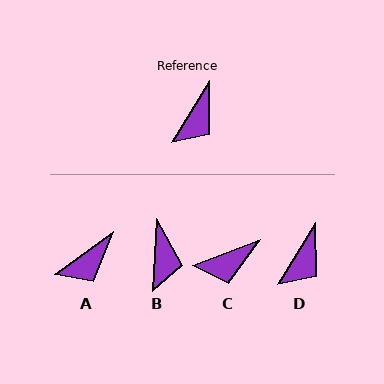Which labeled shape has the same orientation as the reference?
D.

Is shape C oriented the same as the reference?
No, it is off by about 37 degrees.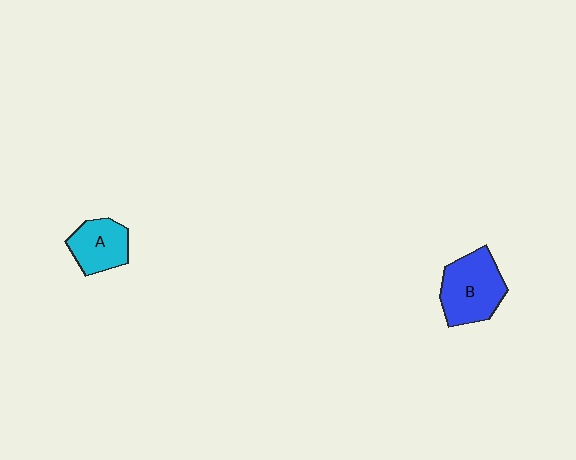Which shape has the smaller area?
Shape A (cyan).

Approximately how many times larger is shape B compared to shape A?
Approximately 1.4 times.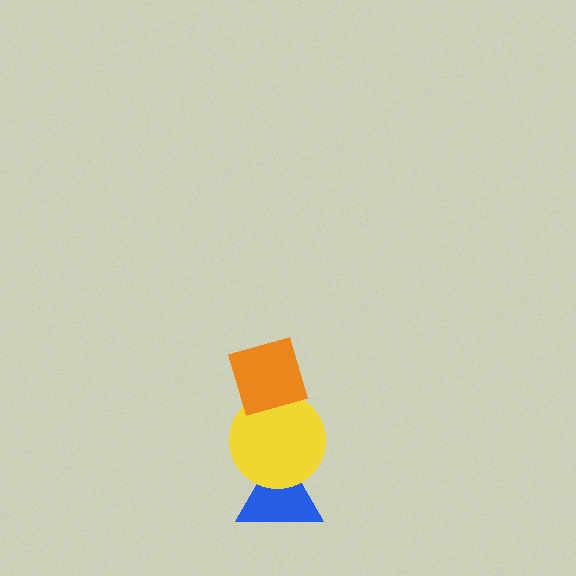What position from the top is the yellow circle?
The yellow circle is 2nd from the top.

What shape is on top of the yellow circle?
The orange diamond is on top of the yellow circle.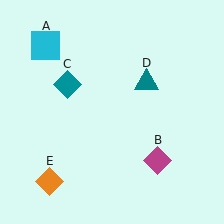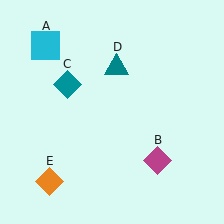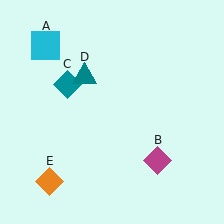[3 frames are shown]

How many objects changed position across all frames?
1 object changed position: teal triangle (object D).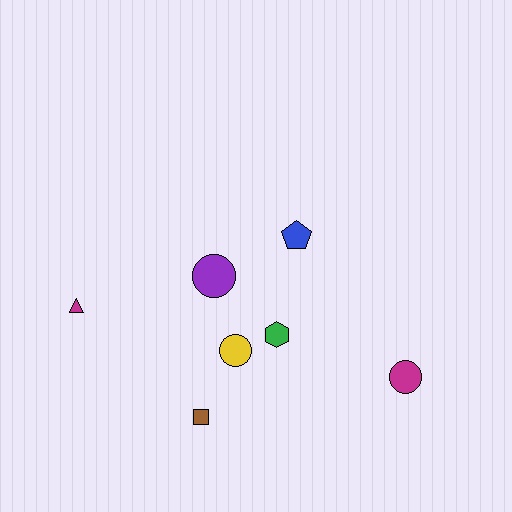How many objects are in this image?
There are 7 objects.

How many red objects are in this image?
There are no red objects.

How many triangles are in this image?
There is 1 triangle.